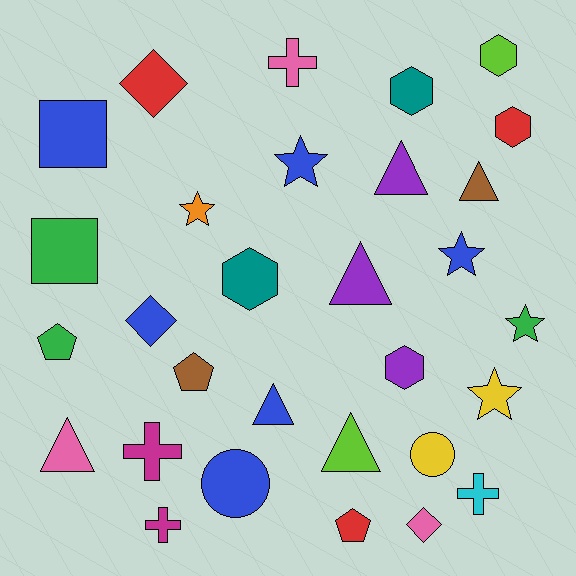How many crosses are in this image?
There are 4 crosses.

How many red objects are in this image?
There are 3 red objects.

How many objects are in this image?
There are 30 objects.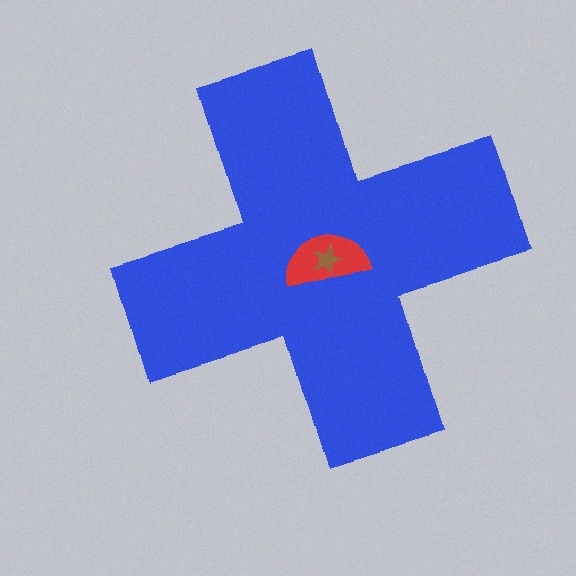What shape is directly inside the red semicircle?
The brown star.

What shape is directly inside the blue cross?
The red semicircle.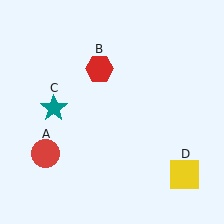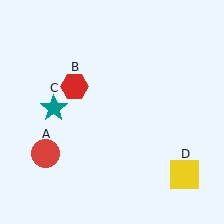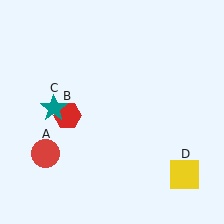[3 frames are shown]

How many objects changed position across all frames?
1 object changed position: red hexagon (object B).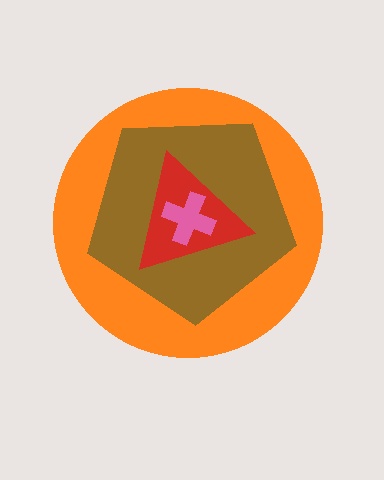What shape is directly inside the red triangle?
The pink cross.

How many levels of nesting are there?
4.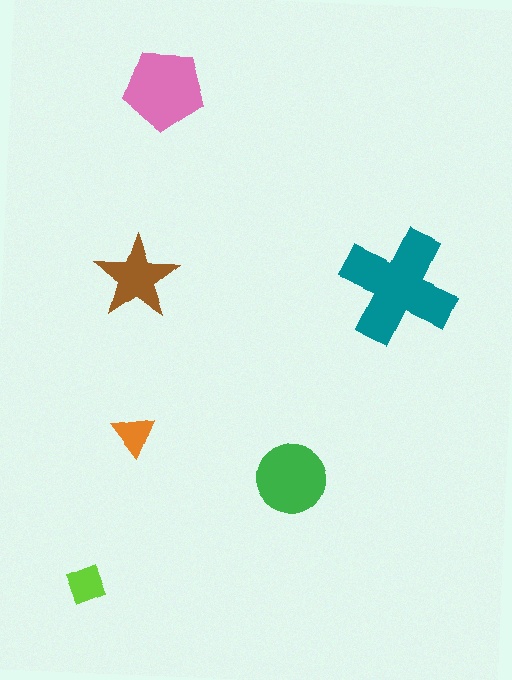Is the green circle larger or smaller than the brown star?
Larger.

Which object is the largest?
The teal cross.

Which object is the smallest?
The orange triangle.